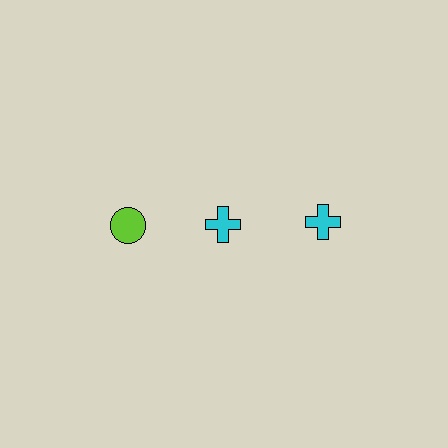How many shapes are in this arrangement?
There are 3 shapes arranged in a grid pattern.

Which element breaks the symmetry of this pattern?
The lime circle in the top row, leftmost column breaks the symmetry. All other shapes are cyan crosses.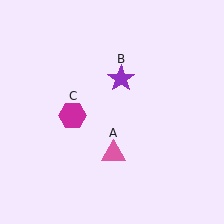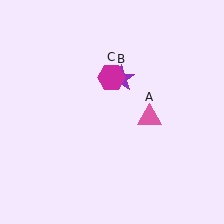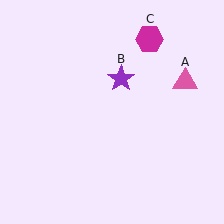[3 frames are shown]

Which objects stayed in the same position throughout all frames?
Purple star (object B) remained stationary.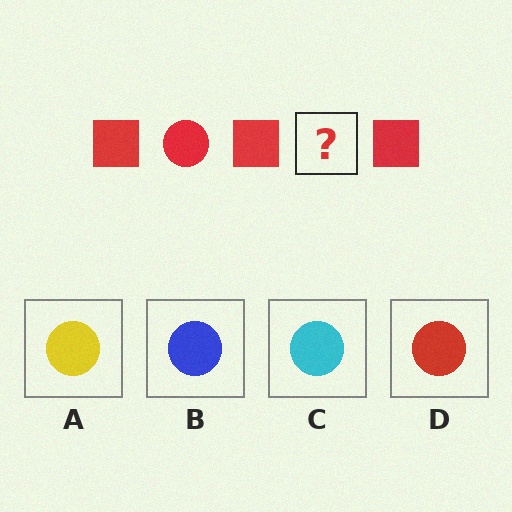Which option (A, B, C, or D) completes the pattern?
D.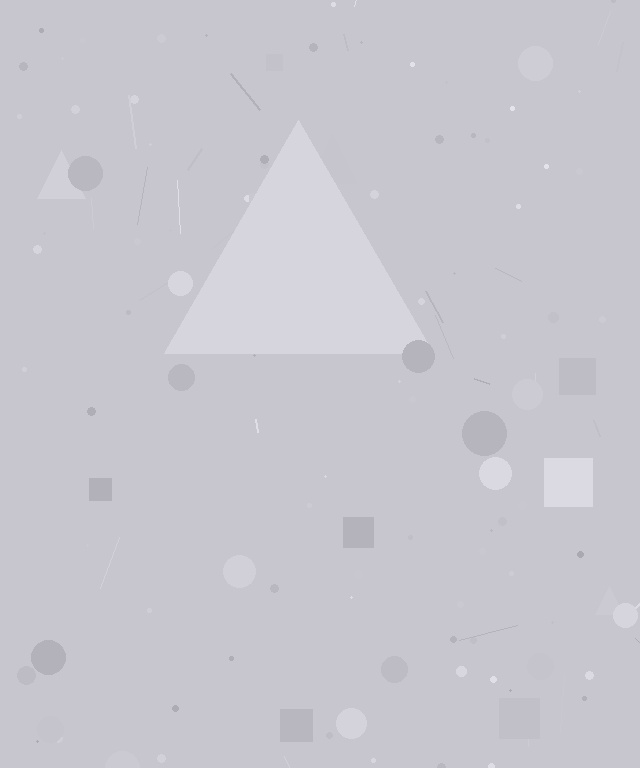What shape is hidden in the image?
A triangle is hidden in the image.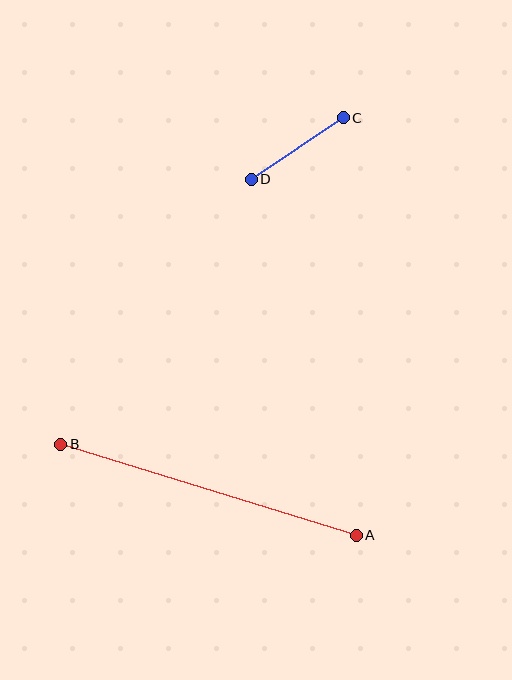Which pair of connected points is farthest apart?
Points A and B are farthest apart.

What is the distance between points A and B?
The distance is approximately 309 pixels.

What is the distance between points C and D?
The distance is approximately 111 pixels.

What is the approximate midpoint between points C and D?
The midpoint is at approximately (297, 148) pixels.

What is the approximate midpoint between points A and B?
The midpoint is at approximately (209, 490) pixels.